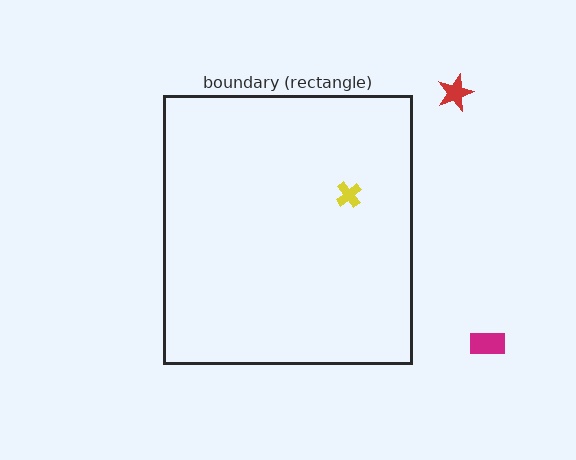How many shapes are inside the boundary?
1 inside, 2 outside.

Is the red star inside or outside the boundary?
Outside.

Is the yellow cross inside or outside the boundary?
Inside.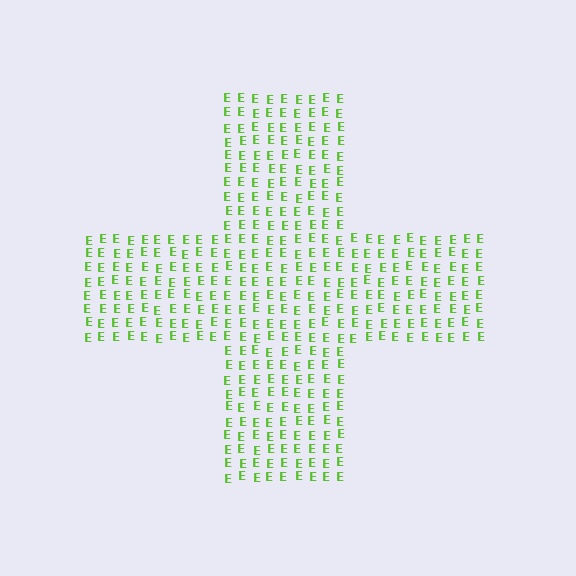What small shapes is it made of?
It is made of small letter E's.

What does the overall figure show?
The overall figure shows a cross.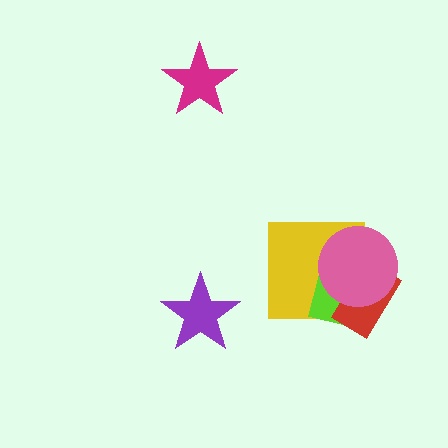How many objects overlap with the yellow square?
3 objects overlap with the yellow square.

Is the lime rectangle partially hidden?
Yes, it is partially covered by another shape.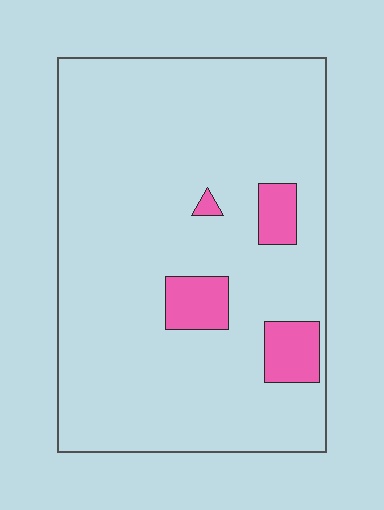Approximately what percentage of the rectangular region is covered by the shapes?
Approximately 10%.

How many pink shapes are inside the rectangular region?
4.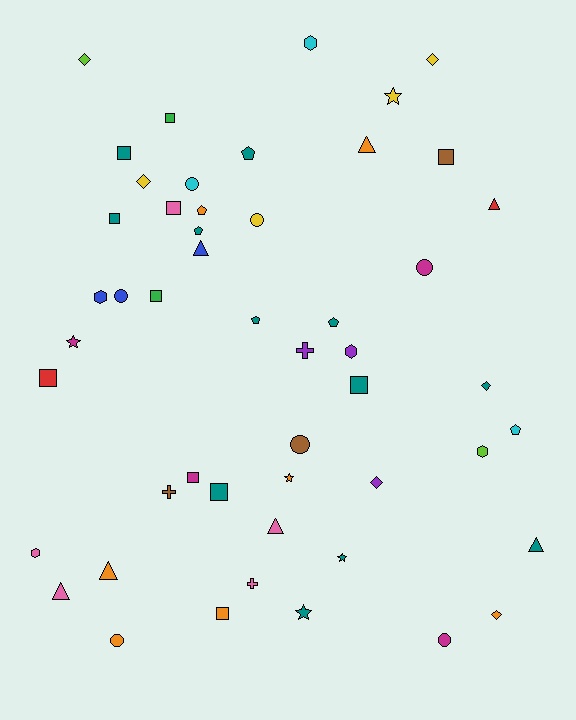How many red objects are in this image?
There are 2 red objects.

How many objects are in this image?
There are 50 objects.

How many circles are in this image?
There are 7 circles.